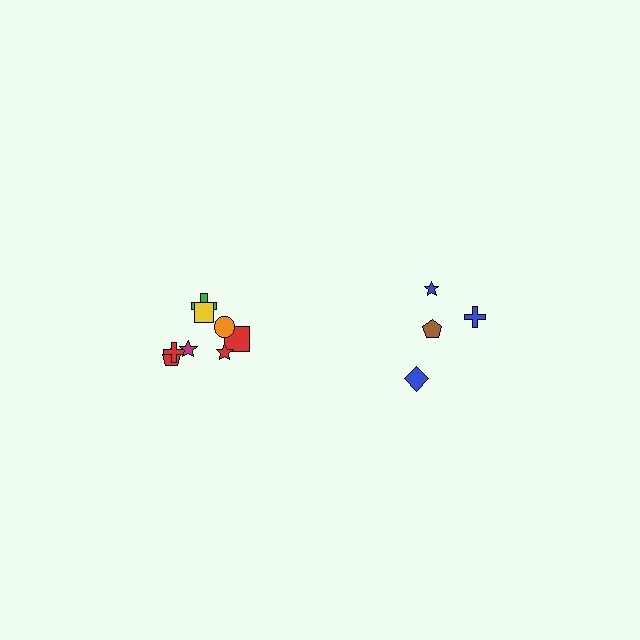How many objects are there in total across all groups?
There are 12 objects.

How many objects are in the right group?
There are 4 objects.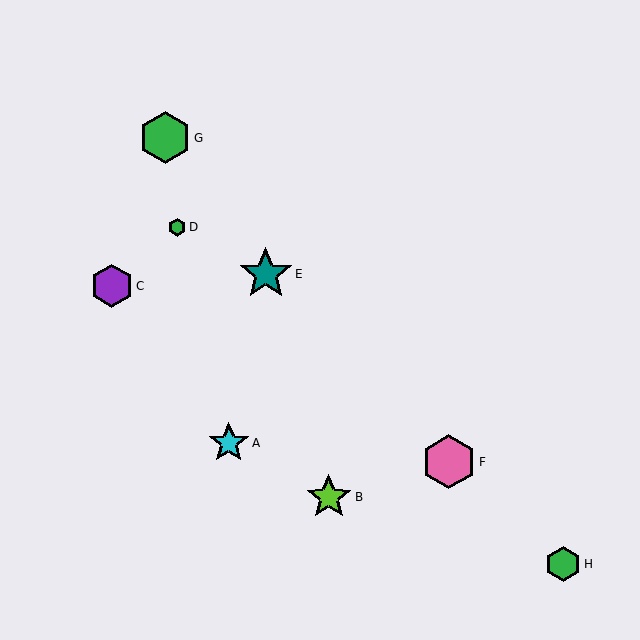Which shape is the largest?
The pink hexagon (labeled F) is the largest.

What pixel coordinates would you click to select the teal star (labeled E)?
Click at (266, 274) to select the teal star E.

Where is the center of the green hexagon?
The center of the green hexagon is at (177, 227).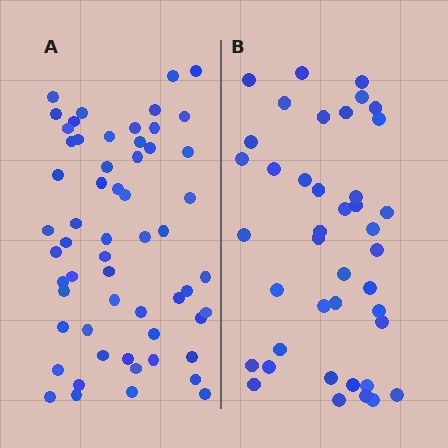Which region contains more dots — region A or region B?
Region A (the left region) has more dots.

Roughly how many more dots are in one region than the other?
Region A has approximately 15 more dots than region B.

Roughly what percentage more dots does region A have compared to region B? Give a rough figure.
About 40% more.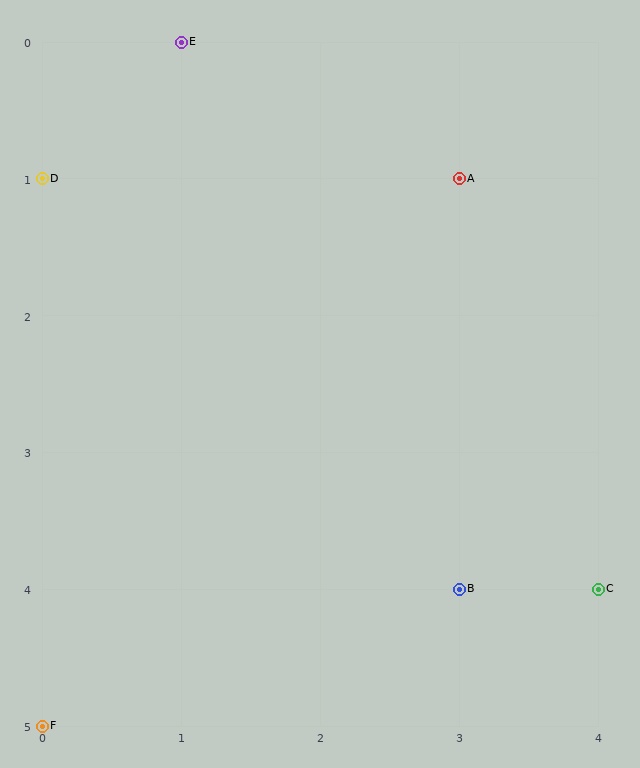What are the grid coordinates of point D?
Point D is at grid coordinates (0, 1).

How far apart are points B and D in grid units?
Points B and D are 3 columns and 3 rows apart (about 4.2 grid units diagonally).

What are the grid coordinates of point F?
Point F is at grid coordinates (0, 5).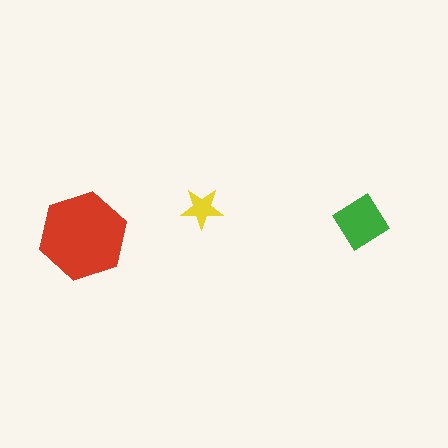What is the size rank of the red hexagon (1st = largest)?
1st.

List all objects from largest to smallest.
The red hexagon, the green diamond, the yellow star.